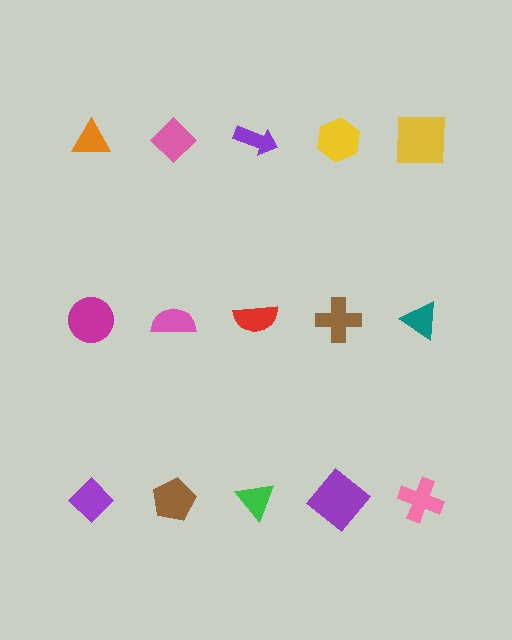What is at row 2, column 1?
A magenta circle.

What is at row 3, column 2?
A brown pentagon.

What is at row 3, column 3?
A green triangle.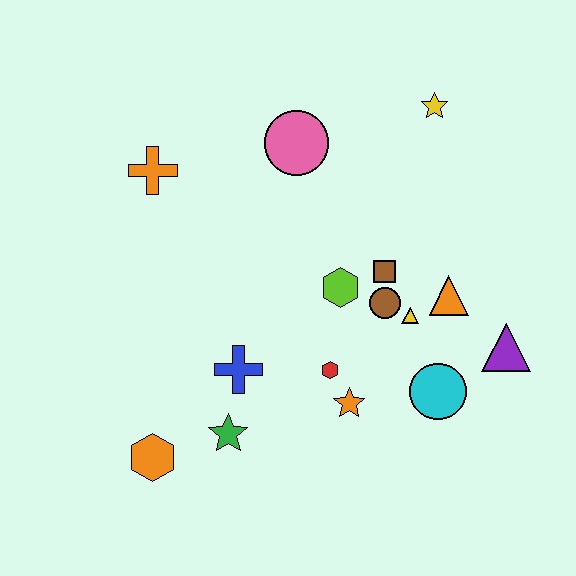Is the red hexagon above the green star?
Yes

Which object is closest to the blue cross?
The green star is closest to the blue cross.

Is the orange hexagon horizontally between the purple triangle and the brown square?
No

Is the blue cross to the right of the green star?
Yes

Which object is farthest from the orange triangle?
The orange hexagon is farthest from the orange triangle.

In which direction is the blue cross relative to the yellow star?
The blue cross is below the yellow star.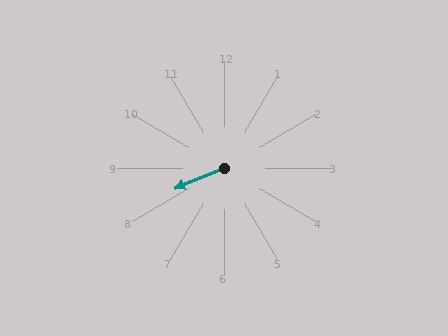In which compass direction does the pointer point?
Southwest.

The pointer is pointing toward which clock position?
Roughly 8 o'clock.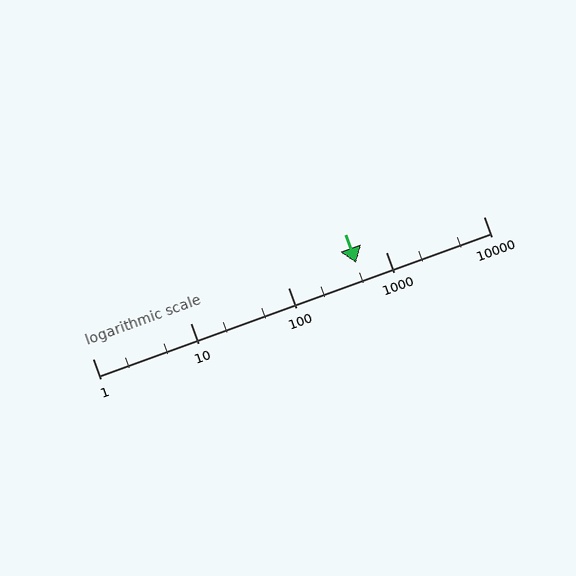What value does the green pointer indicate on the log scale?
The pointer indicates approximately 500.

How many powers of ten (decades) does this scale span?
The scale spans 4 decades, from 1 to 10000.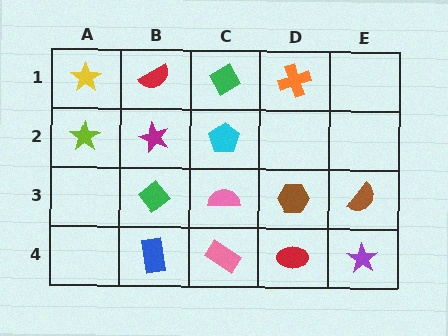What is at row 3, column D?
A brown hexagon.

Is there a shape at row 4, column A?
No, that cell is empty.